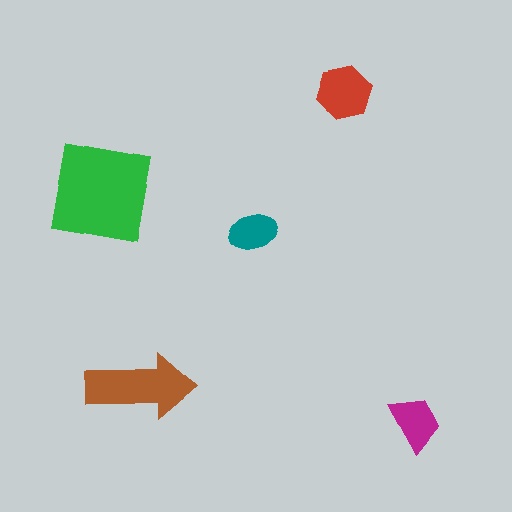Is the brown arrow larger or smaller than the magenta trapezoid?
Larger.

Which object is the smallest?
The teal ellipse.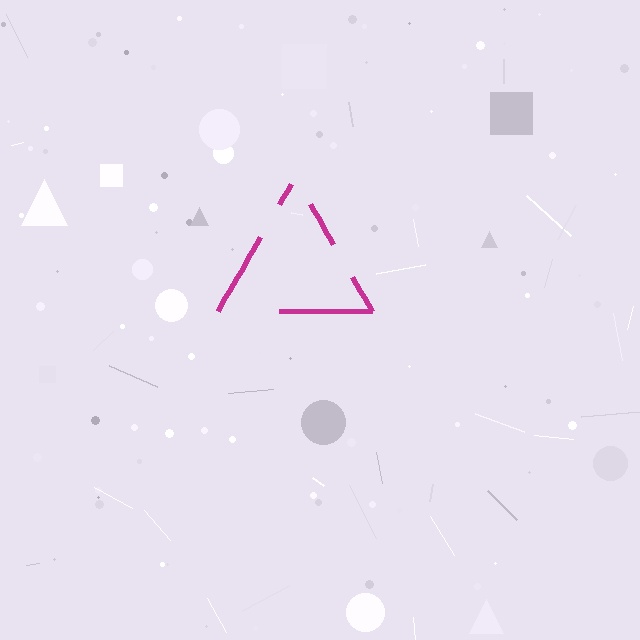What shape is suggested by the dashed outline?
The dashed outline suggests a triangle.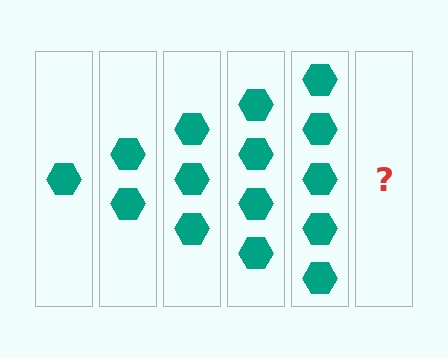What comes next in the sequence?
The next element should be 6 hexagons.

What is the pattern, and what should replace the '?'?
The pattern is that each step adds one more hexagon. The '?' should be 6 hexagons.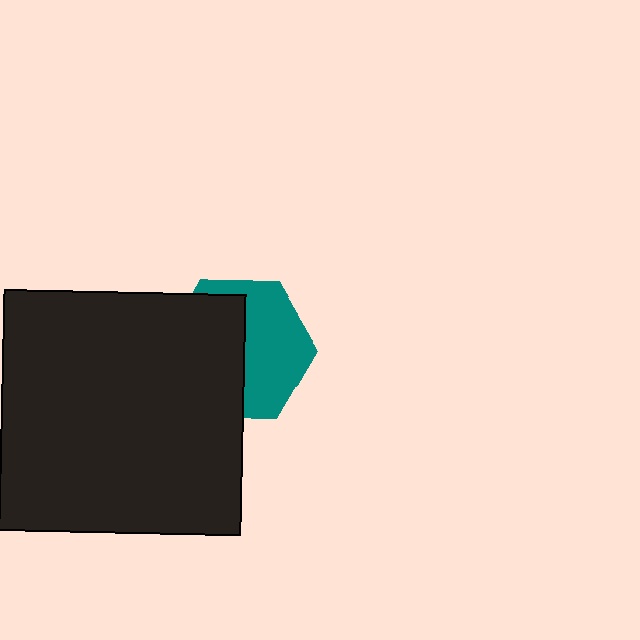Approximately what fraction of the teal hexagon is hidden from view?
Roughly 51% of the teal hexagon is hidden behind the black square.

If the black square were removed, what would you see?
You would see the complete teal hexagon.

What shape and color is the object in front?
The object in front is a black square.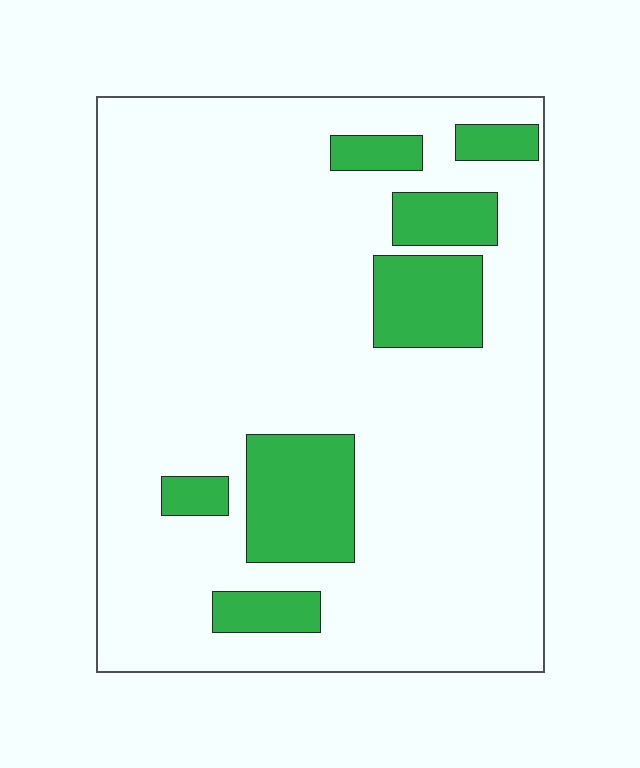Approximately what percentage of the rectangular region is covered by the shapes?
Approximately 15%.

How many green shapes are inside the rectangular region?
7.